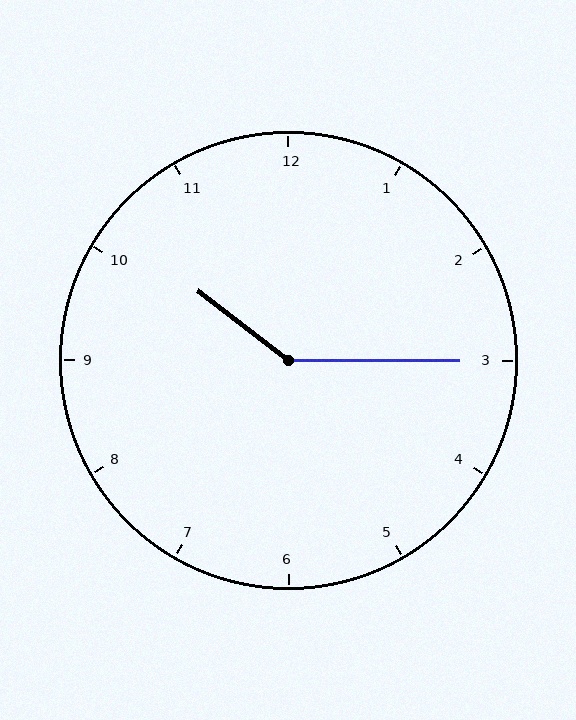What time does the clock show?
10:15.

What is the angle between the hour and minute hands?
Approximately 142 degrees.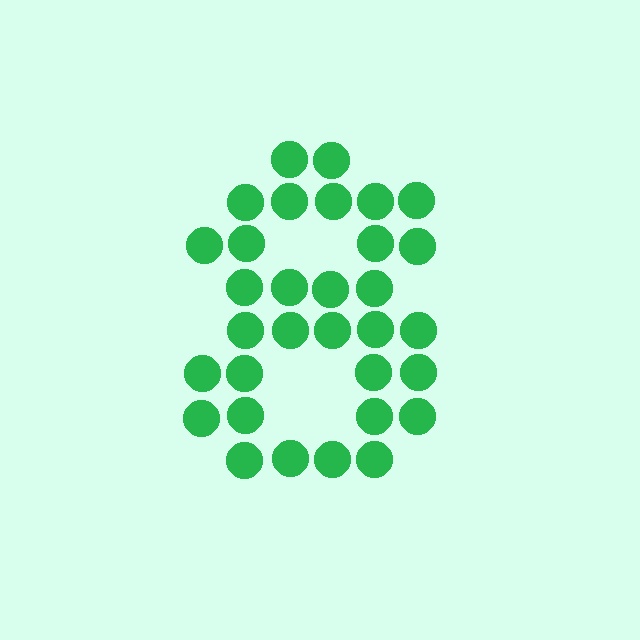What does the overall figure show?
The overall figure shows the digit 8.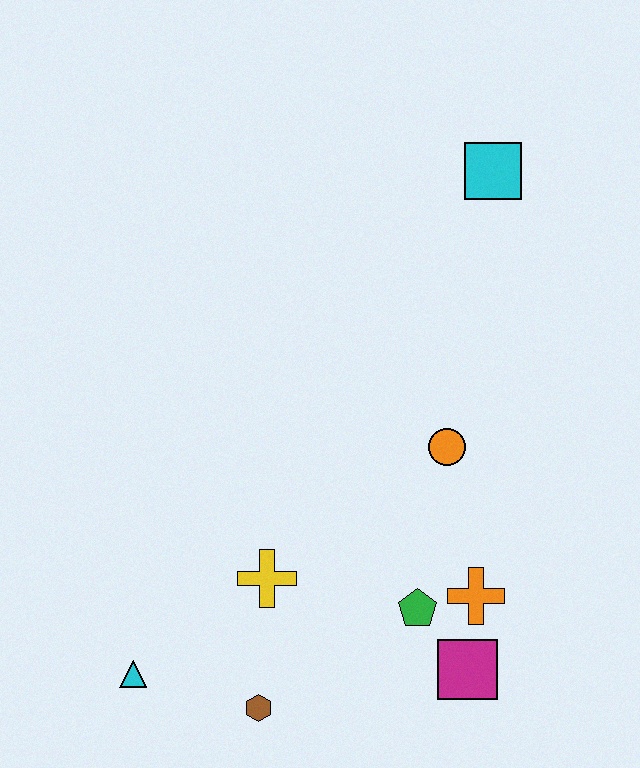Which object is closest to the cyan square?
The orange circle is closest to the cyan square.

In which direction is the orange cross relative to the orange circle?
The orange cross is below the orange circle.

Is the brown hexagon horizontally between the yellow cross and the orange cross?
No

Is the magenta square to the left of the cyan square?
Yes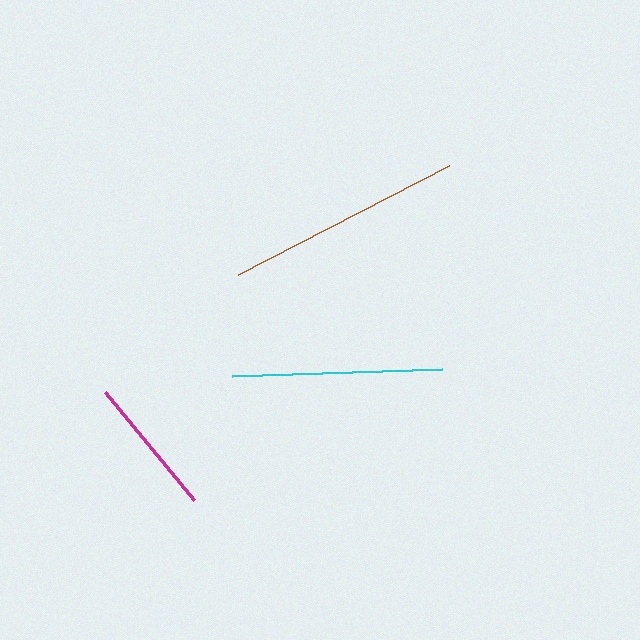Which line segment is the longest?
The brown line is the longest at approximately 237 pixels.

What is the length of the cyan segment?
The cyan segment is approximately 210 pixels long.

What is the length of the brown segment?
The brown segment is approximately 237 pixels long.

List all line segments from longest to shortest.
From longest to shortest: brown, cyan, magenta.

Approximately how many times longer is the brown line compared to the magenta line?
The brown line is approximately 1.7 times the length of the magenta line.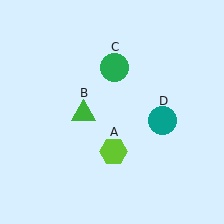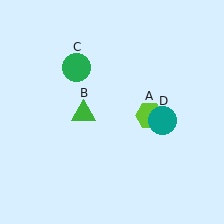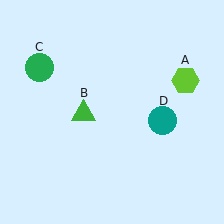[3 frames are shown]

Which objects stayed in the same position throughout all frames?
Green triangle (object B) and teal circle (object D) remained stationary.